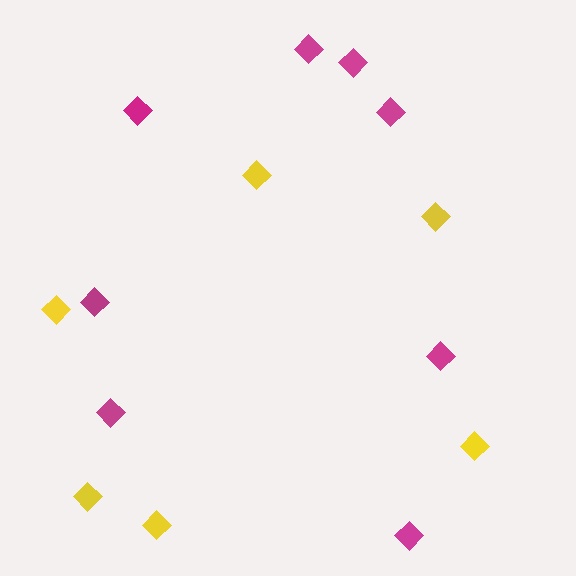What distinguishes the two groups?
There are 2 groups: one group of magenta diamonds (8) and one group of yellow diamonds (6).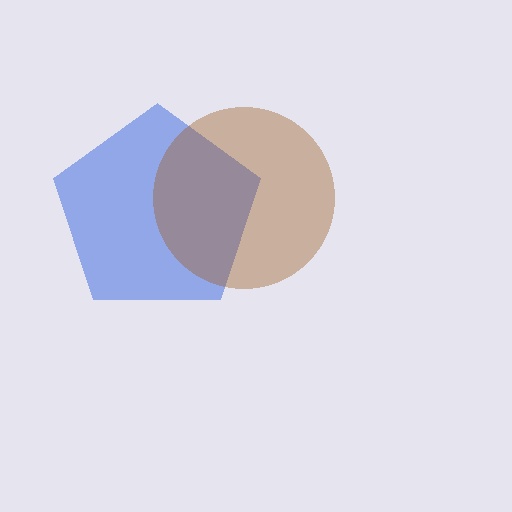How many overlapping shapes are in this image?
There are 2 overlapping shapes in the image.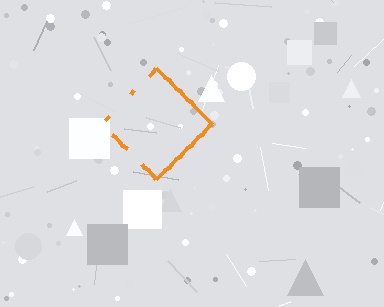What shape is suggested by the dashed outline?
The dashed outline suggests a diamond.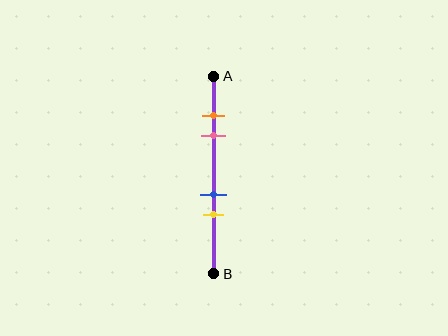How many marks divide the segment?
There are 4 marks dividing the segment.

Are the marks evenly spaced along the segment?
No, the marks are not evenly spaced.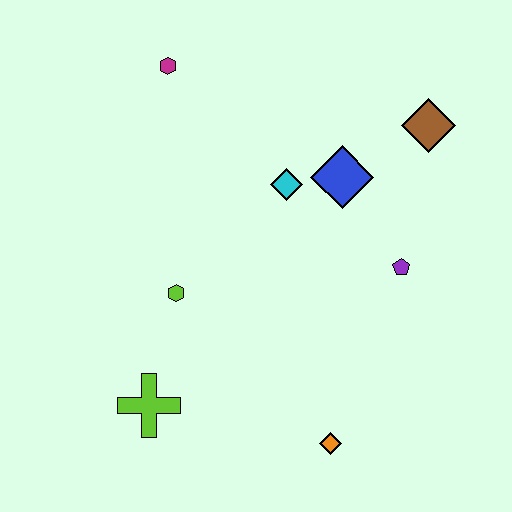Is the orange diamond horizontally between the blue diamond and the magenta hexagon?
Yes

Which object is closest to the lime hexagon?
The lime cross is closest to the lime hexagon.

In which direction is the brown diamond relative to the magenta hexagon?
The brown diamond is to the right of the magenta hexagon.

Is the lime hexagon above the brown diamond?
No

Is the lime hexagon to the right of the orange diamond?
No